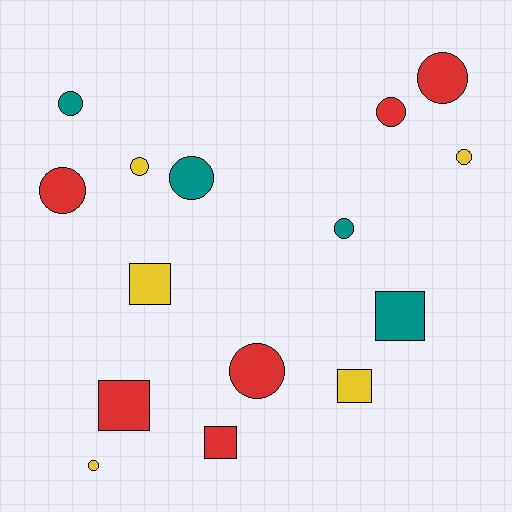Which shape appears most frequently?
Circle, with 10 objects.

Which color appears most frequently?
Red, with 6 objects.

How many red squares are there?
There are 2 red squares.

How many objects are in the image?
There are 15 objects.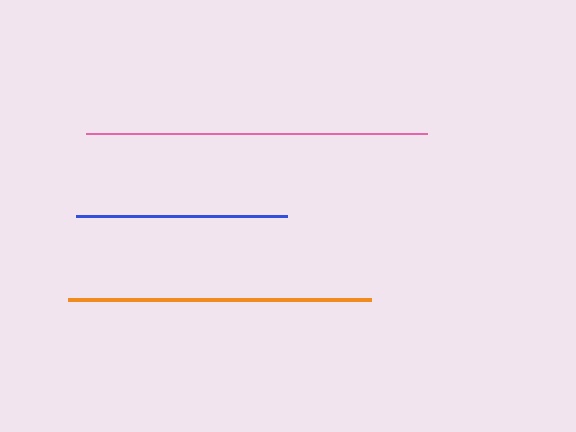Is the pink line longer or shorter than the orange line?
The pink line is longer than the orange line.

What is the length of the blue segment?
The blue segment is approximately 211 pixels long.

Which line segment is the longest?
The pink line is the longest at approximately 341 pixels.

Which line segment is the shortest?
The blue line is the shortest at approximately 211 pixels.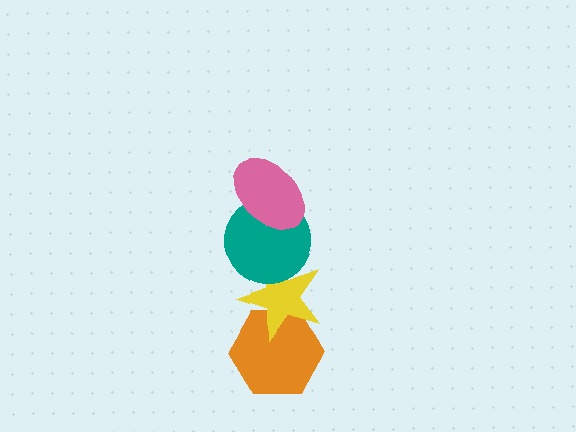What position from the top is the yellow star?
The yellow star is 3rd from the top.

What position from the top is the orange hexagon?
The orange hexagon is 4th from the top.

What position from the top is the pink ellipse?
The pink ellipse is 1st from the top.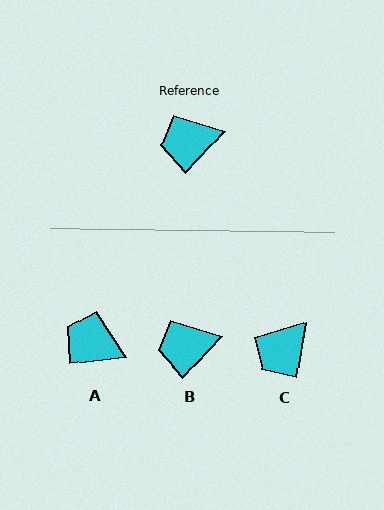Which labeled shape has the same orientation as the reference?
B.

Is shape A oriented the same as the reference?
No, it is off by about 40 degrees.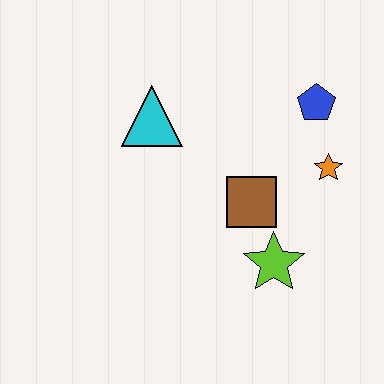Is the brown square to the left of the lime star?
Yes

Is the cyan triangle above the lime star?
Yes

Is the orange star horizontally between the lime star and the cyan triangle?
No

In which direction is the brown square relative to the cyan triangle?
The brown square is to the right of the cyan triangle.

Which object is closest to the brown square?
The lime star is closest to the brown square.